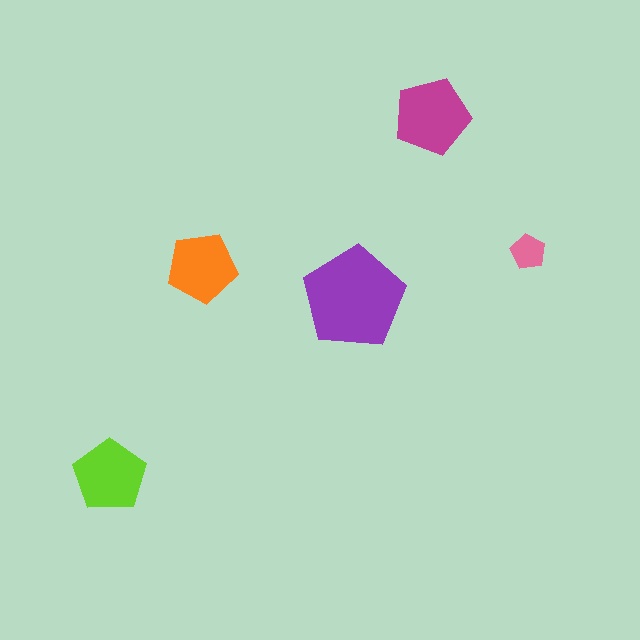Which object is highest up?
The magenta pentagon is topmost.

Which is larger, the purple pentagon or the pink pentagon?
The purple one.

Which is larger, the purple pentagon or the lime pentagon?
The purple one.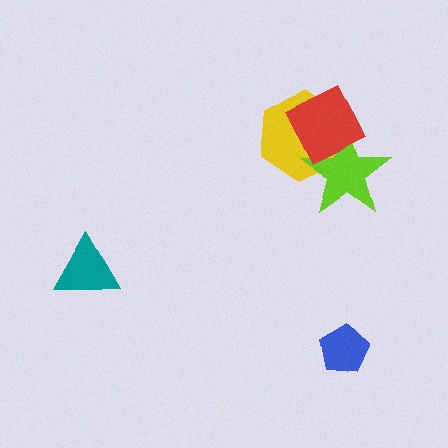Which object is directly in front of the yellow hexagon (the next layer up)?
The lime star is directly in front of the yellow hexagon.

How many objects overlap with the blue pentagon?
0 objects overlap with the blue pentagon.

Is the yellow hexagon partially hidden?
Yes, it is partially covered by another shape.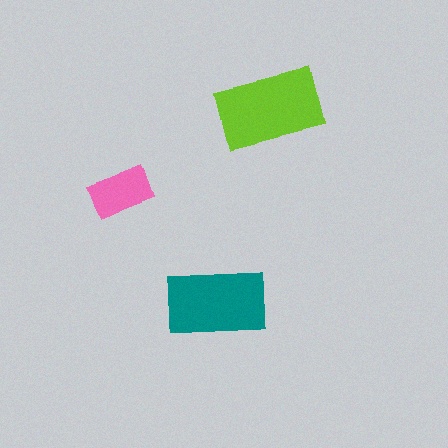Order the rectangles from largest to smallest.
the lime one, the teal one, the pink one.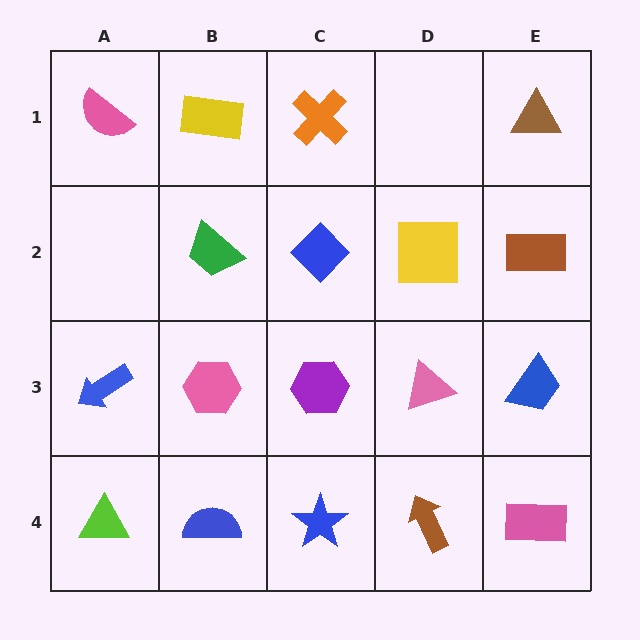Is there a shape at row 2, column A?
No, that cell is empty.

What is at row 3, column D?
A pink triangle.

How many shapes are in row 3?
5 shapes.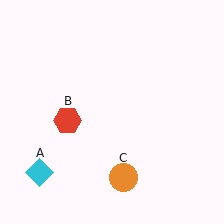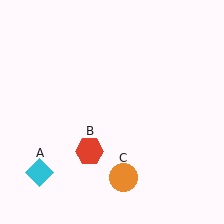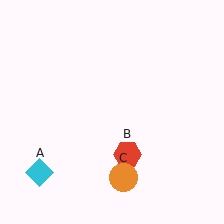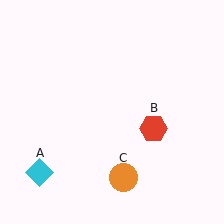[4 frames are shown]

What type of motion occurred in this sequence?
The red hexagon (object B) rotated counterclockwise around the center of the scene.